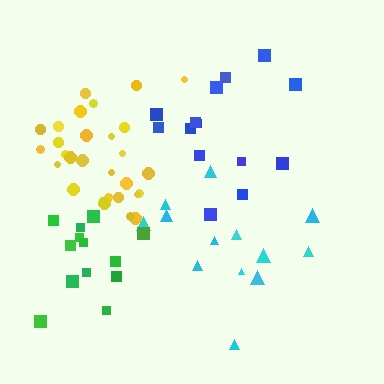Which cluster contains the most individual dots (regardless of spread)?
Yellow (30).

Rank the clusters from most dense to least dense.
yellow, green, blue, cyan.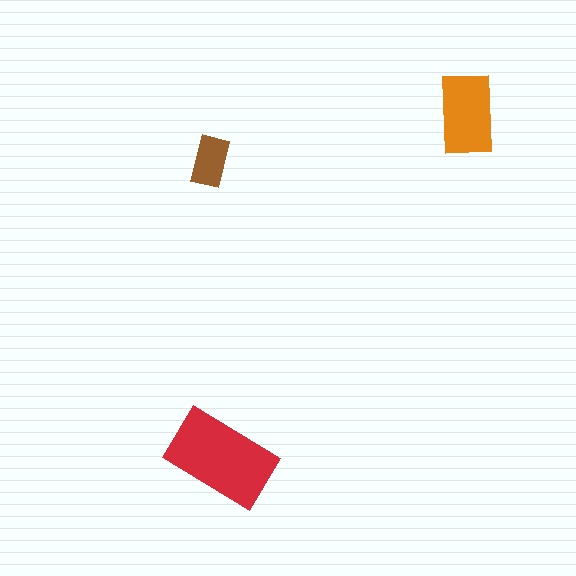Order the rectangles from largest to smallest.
the red one, the orange one, the brown one.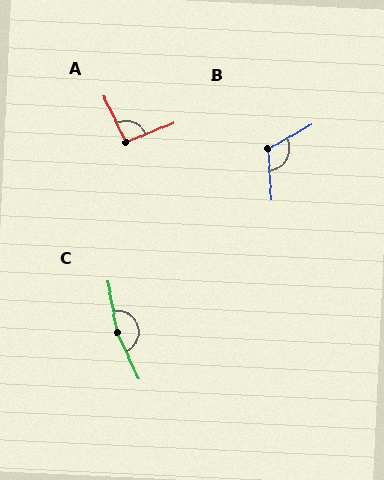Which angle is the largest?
C, at approximately 165 degrees.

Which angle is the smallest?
A, at approximately 94 degrees.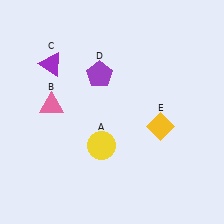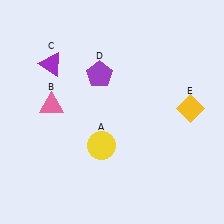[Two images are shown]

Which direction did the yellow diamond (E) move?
The yellow diamond (E) moved right.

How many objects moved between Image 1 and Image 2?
1 object moved between the two images.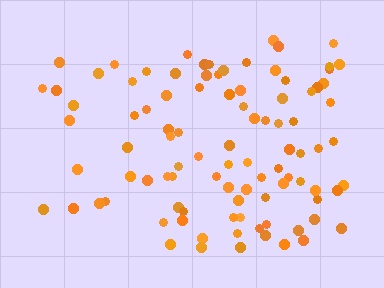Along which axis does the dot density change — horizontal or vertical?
Horizontal.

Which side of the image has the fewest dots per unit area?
The left.